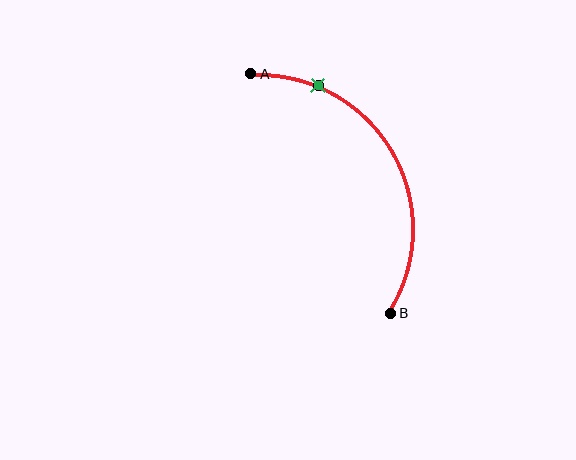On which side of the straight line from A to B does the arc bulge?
The arc bulges to the right of the straight line connecting A and B.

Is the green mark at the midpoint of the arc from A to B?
No. The green mark lies on the arc but is closer to endpoint A. The arc midpoint would be at the point on the curve equidistant along the arc from both A and B.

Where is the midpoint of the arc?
The arc midpoint is the point on the curve farthest from the straight line joining A and B. It sits to the right of that line.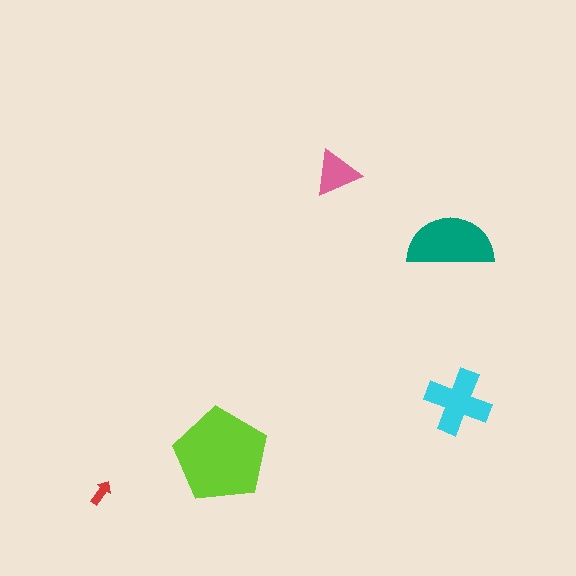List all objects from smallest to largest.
The red arrow, the pink triangle, the cyan cross, the teal semicircle, the lime pentagon.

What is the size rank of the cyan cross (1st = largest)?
3rd.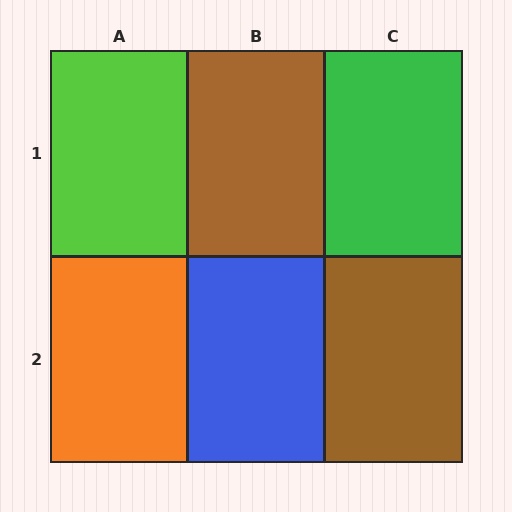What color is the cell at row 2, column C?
Brown.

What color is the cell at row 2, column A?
Orange.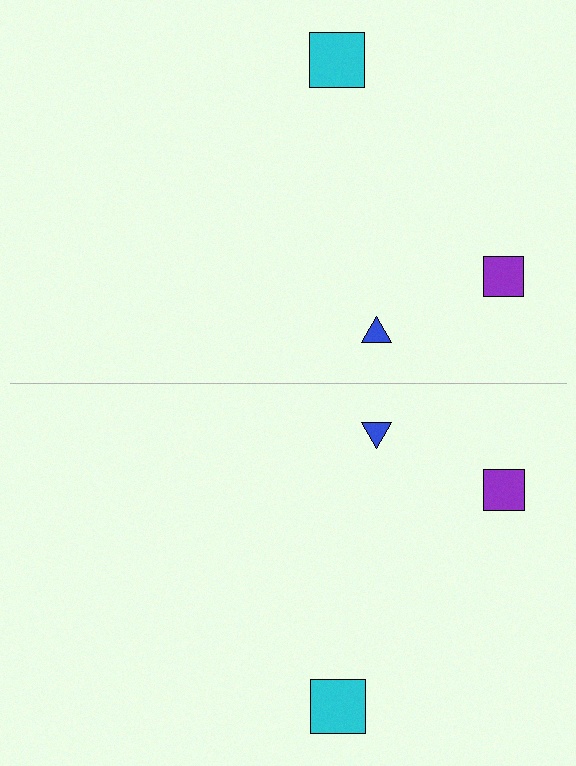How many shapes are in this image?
There are 6 shapes in this image.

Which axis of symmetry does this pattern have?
The pattern has a horizontal axis of symmetry running through the center of the image.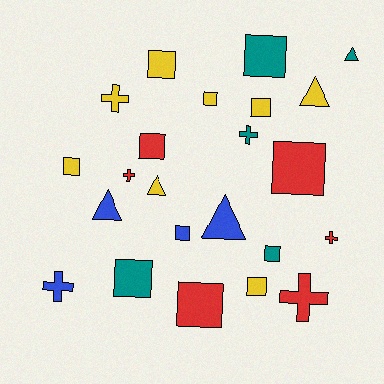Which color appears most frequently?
Yellow, with 8 objects.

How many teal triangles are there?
There is 1 teal triangle.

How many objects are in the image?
There are 23 objects.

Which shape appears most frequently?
Square, with 12 objects.